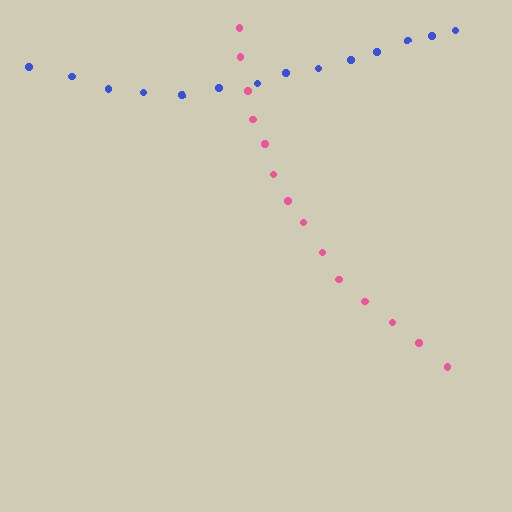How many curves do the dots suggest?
There are 2 distinct paths.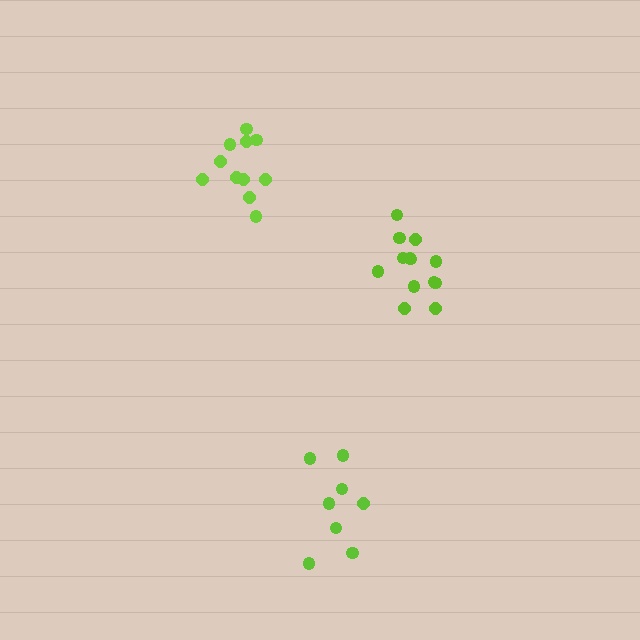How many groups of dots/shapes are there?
There are 3 groups.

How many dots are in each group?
Group 1: 11 dots, Group 2: 13 dots, Group 3: 8 dots (32 total).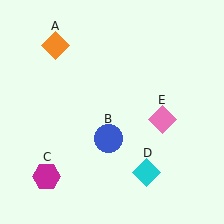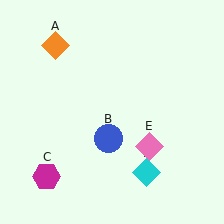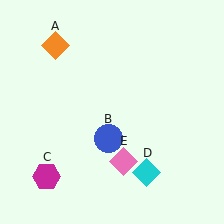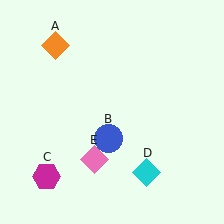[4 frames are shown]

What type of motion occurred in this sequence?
The pink diamond (object E) rotated clockwise around the center of the scene.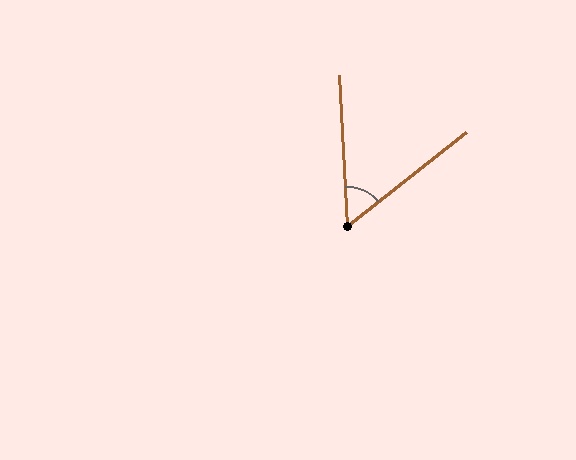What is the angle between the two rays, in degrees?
Approximately 55 degrees.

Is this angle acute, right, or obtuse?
It is acute.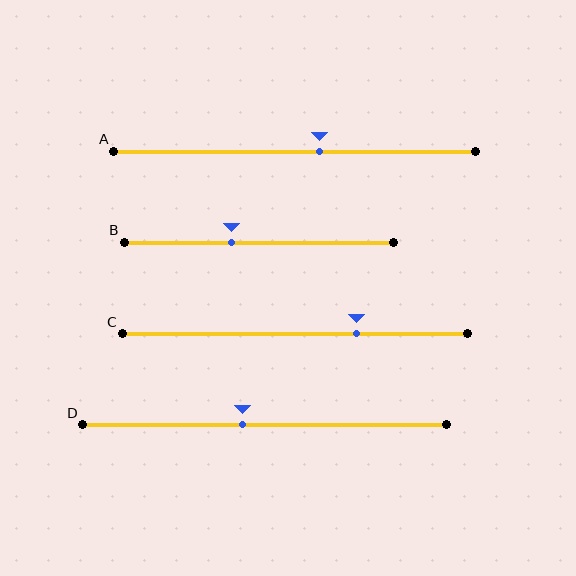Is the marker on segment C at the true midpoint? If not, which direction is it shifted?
No, the marker on segment C is shifted to the right by about 18% of the segment length.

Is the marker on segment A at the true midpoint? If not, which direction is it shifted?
No, the marker on segment A is shifted to the right by about 7% of the segment length.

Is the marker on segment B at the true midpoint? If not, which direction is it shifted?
No, the marker on segment B is shifted to the left by about 10% of the segment length.